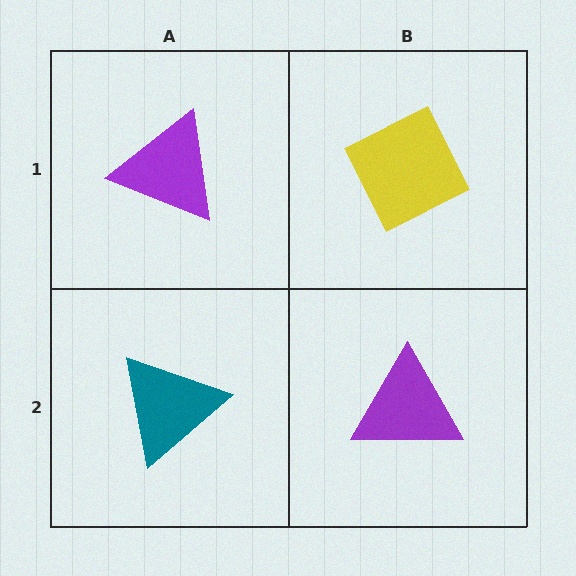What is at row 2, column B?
A purple triangle.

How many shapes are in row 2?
2 shapes.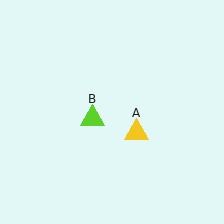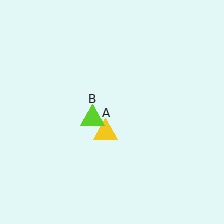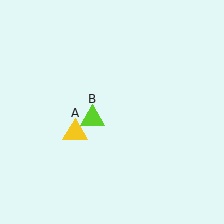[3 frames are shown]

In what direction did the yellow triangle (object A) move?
The yellow triangle (object A) moved left.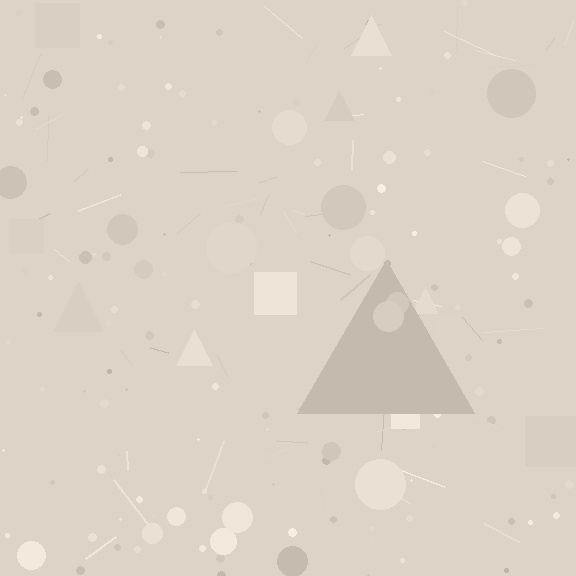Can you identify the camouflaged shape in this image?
The camouflaged shape is a triangle.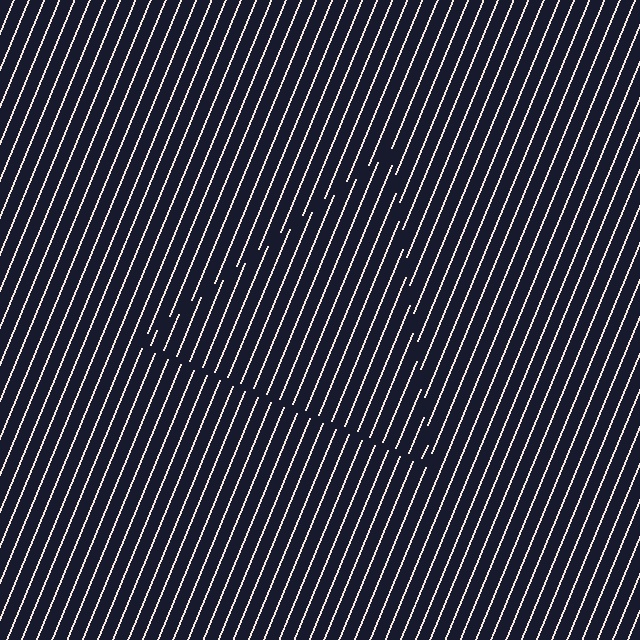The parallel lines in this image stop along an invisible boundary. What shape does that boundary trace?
An illusory triangle. The interior of the shape contains the same grating, shifted by half a period — the contour is defined by the phase discontinuity where line-ends from the inner and outer gratings abut.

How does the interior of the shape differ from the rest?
The interior of the shape contains the same grating, shifted by half a period — the contour is defined by the phase discontinuity where line-ends from the inner and outer gratings abut.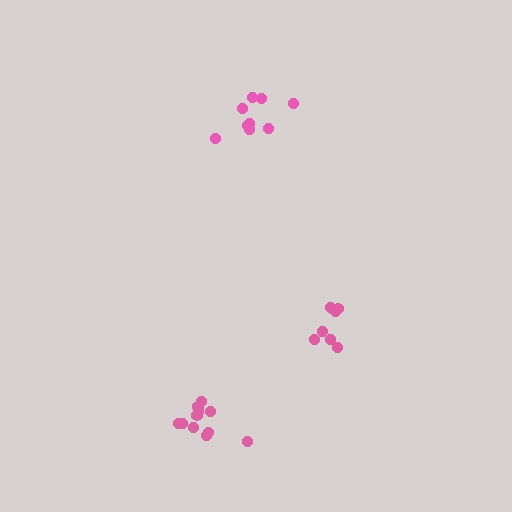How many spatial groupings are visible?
There are 3 spatial groupings.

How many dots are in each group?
Group 1: 7 dots, Group 2: 9 dots, Group 3: 11 dots (27 total).